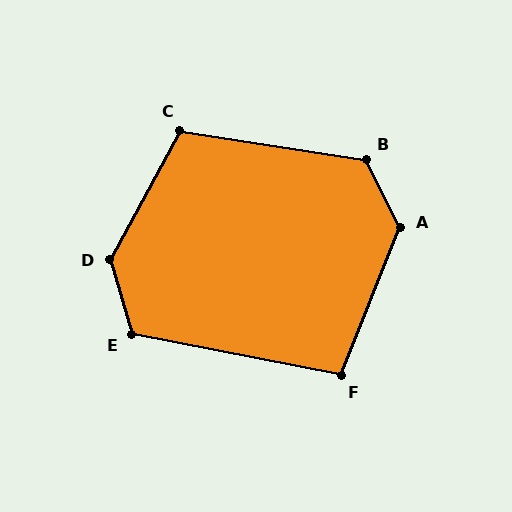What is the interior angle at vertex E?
Approximately 118 degrees (obtuse).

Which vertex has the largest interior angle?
D, at approximately 135 degrees.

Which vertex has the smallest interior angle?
F, at approximately 101 degrees.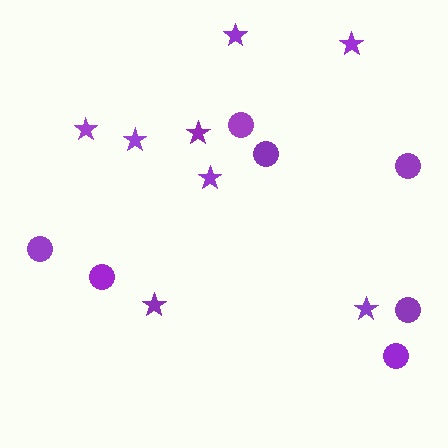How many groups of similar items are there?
There are 2 groups: one group of circles (7) and one group of stars (8).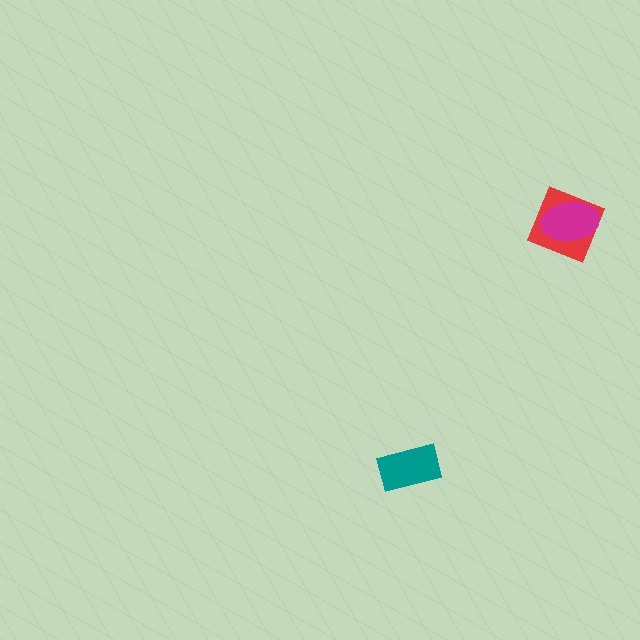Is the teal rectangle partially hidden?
No, no other shape covers it.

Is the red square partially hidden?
Yes, it is partially covered by another shape.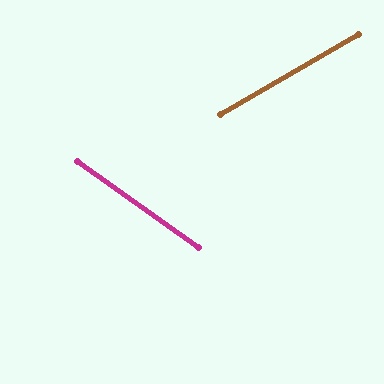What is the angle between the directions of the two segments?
Approximately 65 degrees.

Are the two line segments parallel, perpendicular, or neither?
Neither parallel nor perpendicular — they differ by about 65°.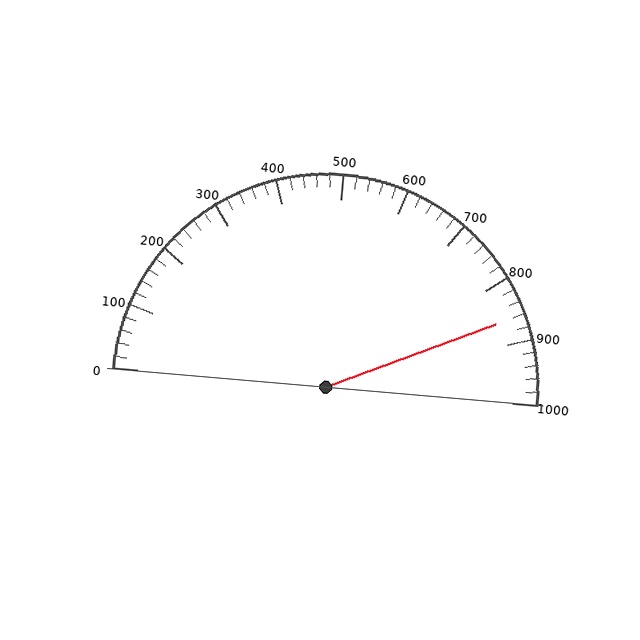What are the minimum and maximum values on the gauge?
The gauge ranges from 0 to 1000.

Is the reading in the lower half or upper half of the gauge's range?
The reading is in the upper half of the range (0 to 1000).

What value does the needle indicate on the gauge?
The needle indicates approximately 860.